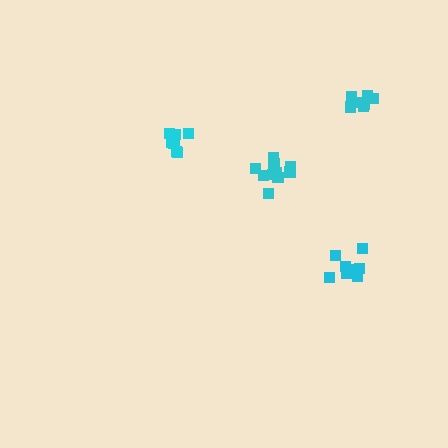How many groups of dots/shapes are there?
There are 4 groups.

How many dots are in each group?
Group 1: 7 dots, Group 2: 7 dots, Group 3: 10 dots, Group 4: 8 dots (32 total).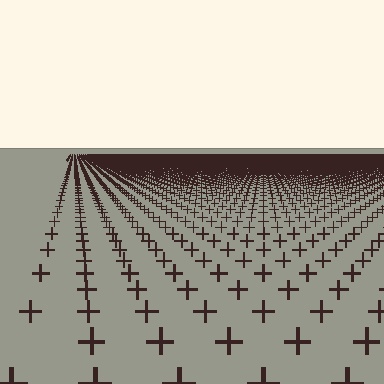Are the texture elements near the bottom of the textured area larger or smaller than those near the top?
Larger. Near the bottom, elements are closer to the viewer and appear at a bigger on-screen size.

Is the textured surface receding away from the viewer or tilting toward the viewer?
The surface is receding away from the viewer. Texture elements get smaller and denser toward the top.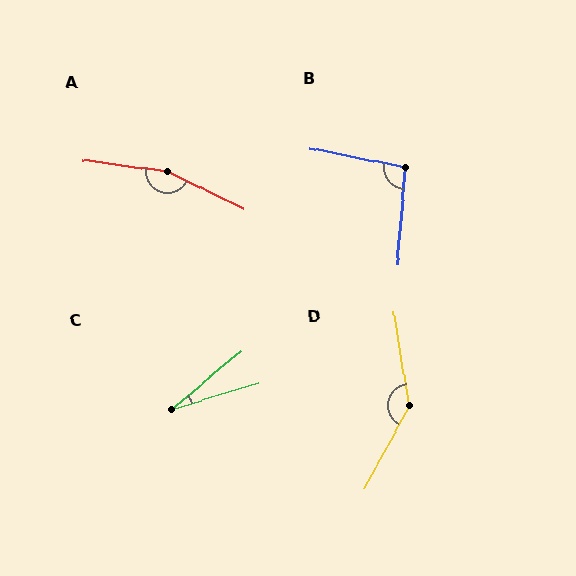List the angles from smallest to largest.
C (23°), B (96°), D (142°), A (161°).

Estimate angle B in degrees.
Approximately 96 degrees.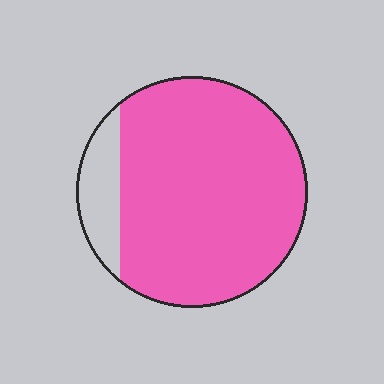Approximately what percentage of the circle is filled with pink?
Approximately 85%.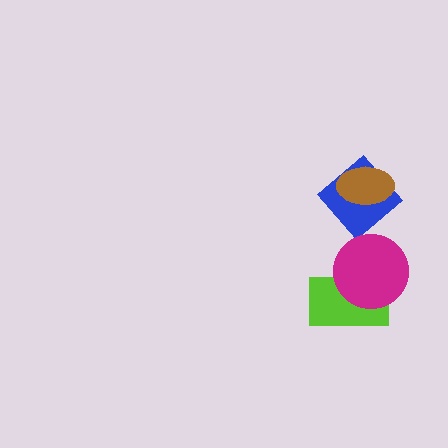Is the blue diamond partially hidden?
Yes, it is partially covered by another shape.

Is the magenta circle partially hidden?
No, no other shape covers it.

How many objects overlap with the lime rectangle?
1 object overlaps with the lime rectangle.